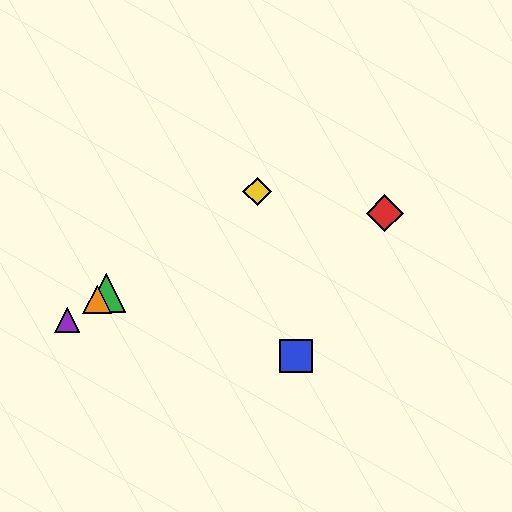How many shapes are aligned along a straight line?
4 shapes (the green triangle, the yellow diamond, the purple triangle, the orange triangle) are aligned along a straight line.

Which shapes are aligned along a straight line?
The green triangle, the yellow diamond, the purple triangle, the orange triangle are aligned along a straight line.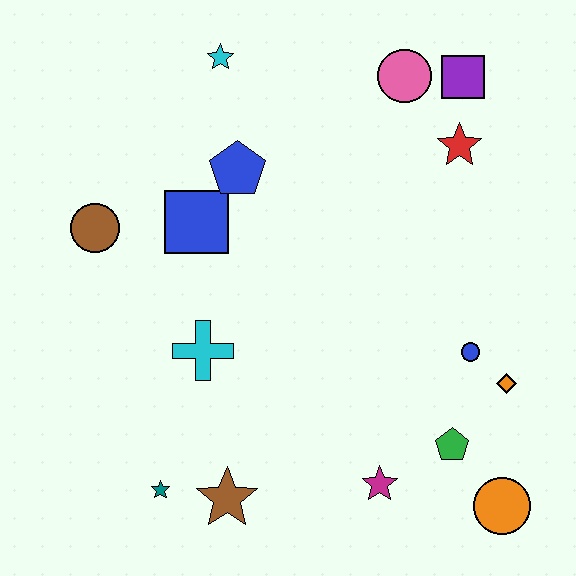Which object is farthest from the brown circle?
The orange circle is farthest from the brown circle.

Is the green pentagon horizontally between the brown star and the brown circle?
No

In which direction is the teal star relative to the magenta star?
The teal star is to the left of the magenta star.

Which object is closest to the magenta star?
The green pentagon is closest to the magenta star.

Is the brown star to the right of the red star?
No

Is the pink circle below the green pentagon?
No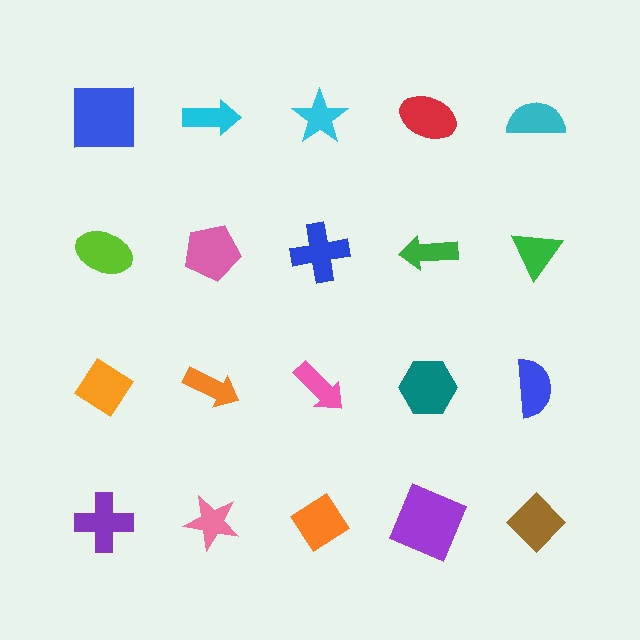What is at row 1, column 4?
A red ellipse.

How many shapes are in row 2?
5 shapes.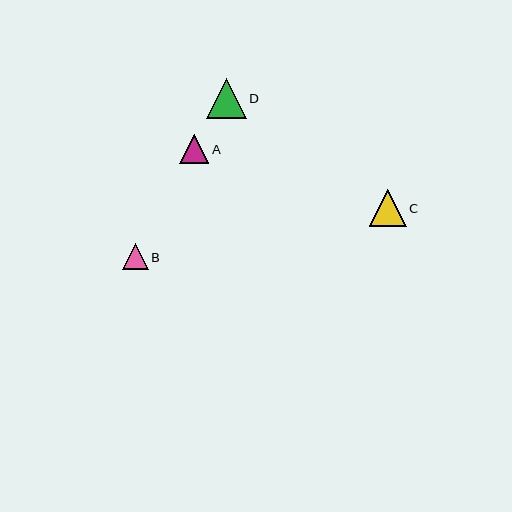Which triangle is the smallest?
Triangle B is the smallest with a size of approximately 25 pixels.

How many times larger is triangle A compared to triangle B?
Triangle A is approximately 1.2 times the size of triangle B.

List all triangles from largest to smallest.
From largest to smallest: D, C, A, B.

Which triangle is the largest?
Triangle D is the largest with a size of approximately 39 pixels.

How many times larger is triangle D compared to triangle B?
Triangle D is approximately 1.6 times the size of triangle B.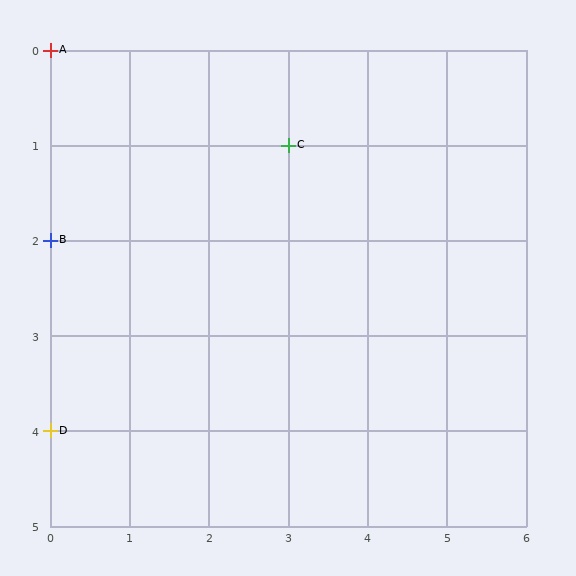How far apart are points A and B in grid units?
Points A and B are 2 rows apart.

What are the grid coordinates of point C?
Point C is at grid coordinates (3, 1).